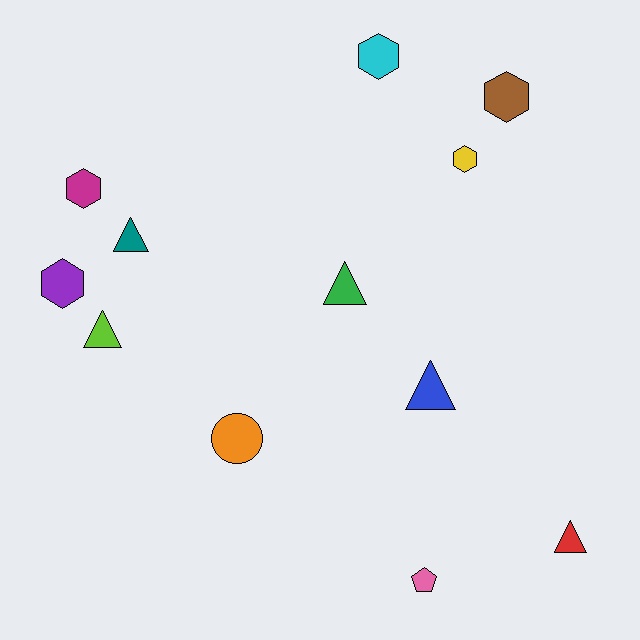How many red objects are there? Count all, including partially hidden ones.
There is 1 red object.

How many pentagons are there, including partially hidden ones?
There is 1 pentagon.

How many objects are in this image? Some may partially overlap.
There are 12 objects.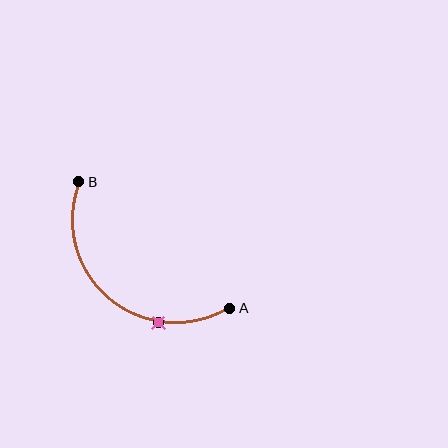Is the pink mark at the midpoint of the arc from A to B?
No. The pink mark lies on the arc but is closer to endpoint A. The arc midpoint would be at the point on the curve equidistant along the arc from both A and B.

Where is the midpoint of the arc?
The arc midpoint is the point on the curve farthest from the straight line joining A and B. It sits below and to the left of that line.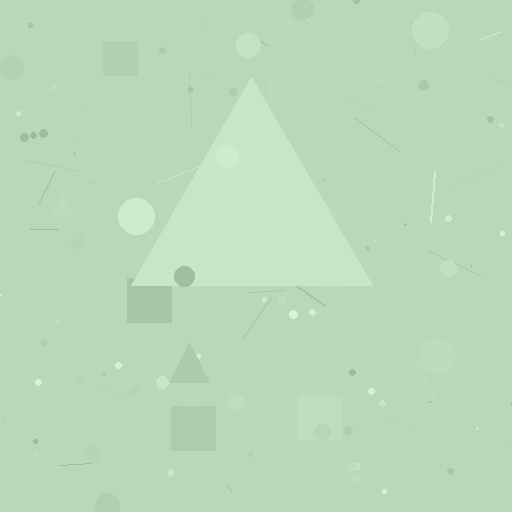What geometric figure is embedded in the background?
A triangle is embedded in the background.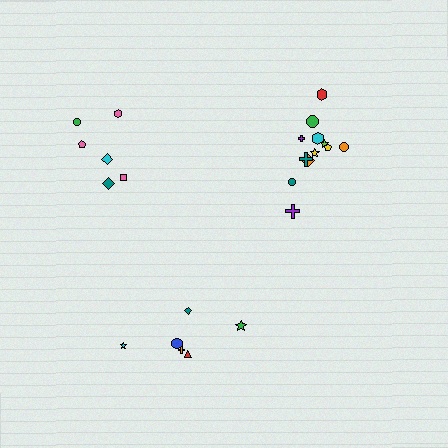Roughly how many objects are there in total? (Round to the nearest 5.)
Roughly 25 objects in total.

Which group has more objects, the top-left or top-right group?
The top-right group.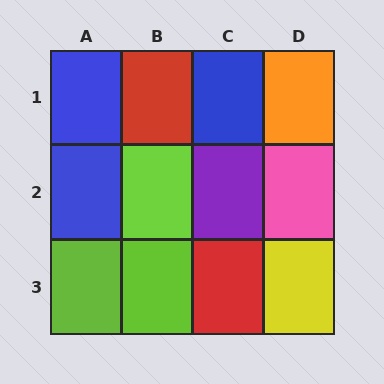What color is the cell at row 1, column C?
Blue.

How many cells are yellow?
1 cell is yellow.